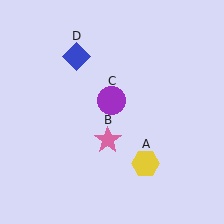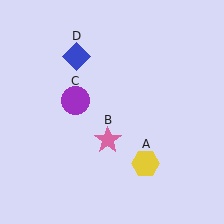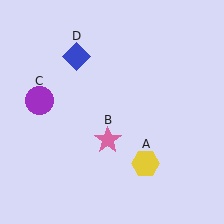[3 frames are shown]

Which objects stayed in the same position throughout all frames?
Yellow hexagon (object A) and pink star (object B) and blue diamond (object D) remained stationary.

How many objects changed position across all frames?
1 object changed position: purple circle (object C).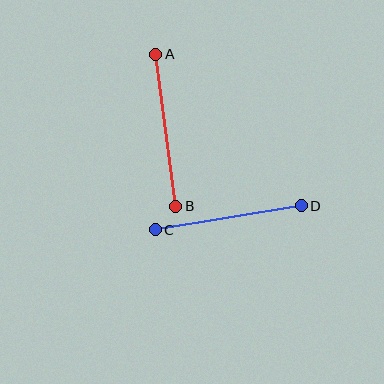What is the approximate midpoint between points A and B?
The midpoint is at approximately (166, 130) pixels.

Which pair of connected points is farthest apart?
Points A and B are farthest apart.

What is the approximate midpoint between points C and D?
The midpoint is at approximately (228, 218) pixels.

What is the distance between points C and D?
The distance is approximately 148 pixels.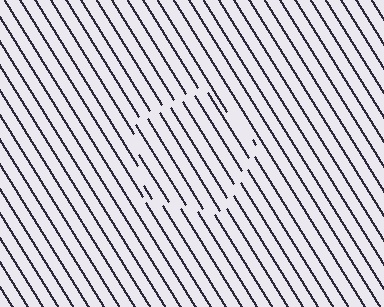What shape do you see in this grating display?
An illusory pentagon. The interior of the shape contains the same grating, shifted by half a period — the contour is defined by the phase discontinuity where line-ends from the inner and outer gratings abut.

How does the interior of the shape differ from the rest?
The interior of the shape contains the same grating, shifted by half a period — the contour is defined by the phase discontinuity where line-ends from the inner and outer gratings abut.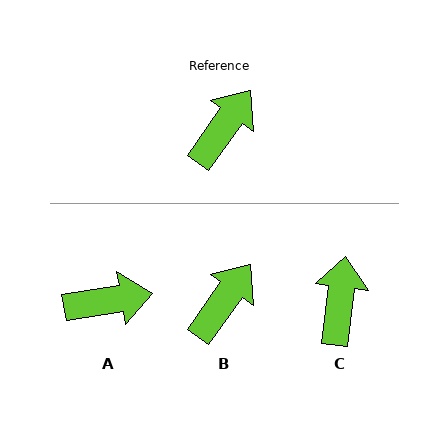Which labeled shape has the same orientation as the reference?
B.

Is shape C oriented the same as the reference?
No, it is off by about 29 degrees.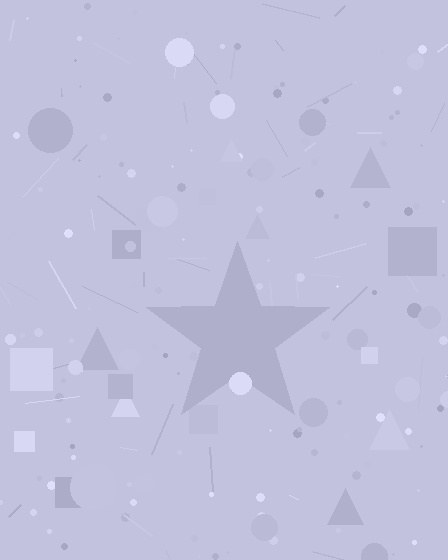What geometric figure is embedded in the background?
A star is embedded in the background.